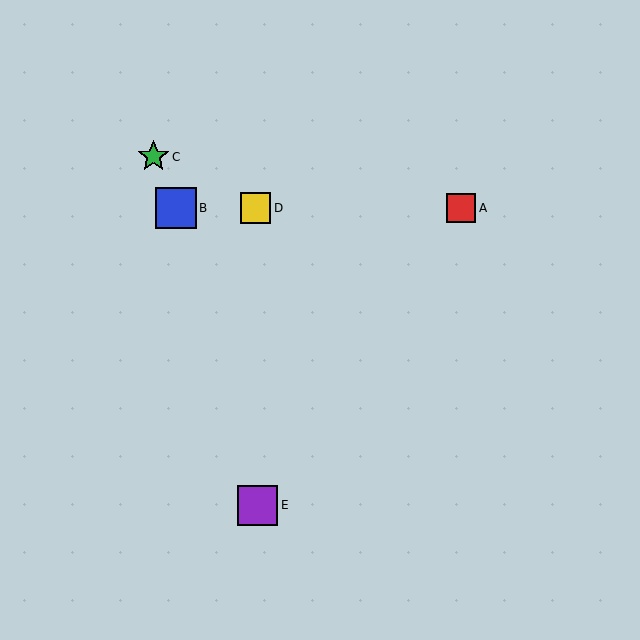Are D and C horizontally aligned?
No, D is at y≈208 and C is at y≈157.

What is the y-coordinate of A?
Object A is at y≈208.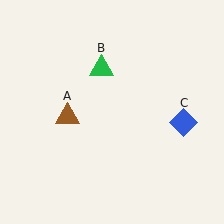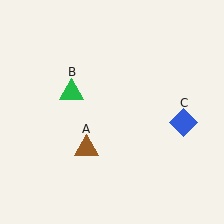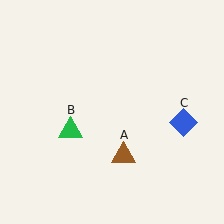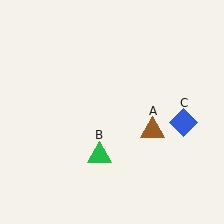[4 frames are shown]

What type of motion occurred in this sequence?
The brown triangle (object A), green triangle (object B) rotated counterclockwise around the center of the scene.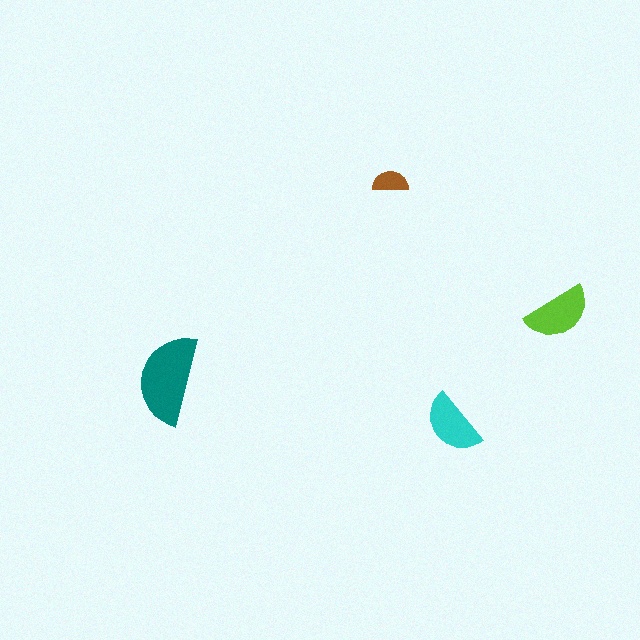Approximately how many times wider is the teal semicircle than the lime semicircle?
About 1.5 times wider.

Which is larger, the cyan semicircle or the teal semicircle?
The teal one.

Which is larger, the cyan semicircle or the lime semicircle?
The lime one.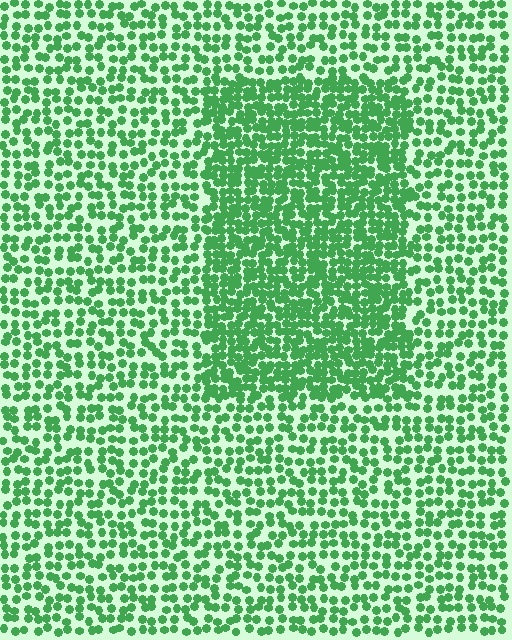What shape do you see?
I see a rectangle.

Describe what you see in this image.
The image contains small green elements arranged at two different densities. A rectangle-shaped region is visible where the elements are more densely packed than the surrounding area.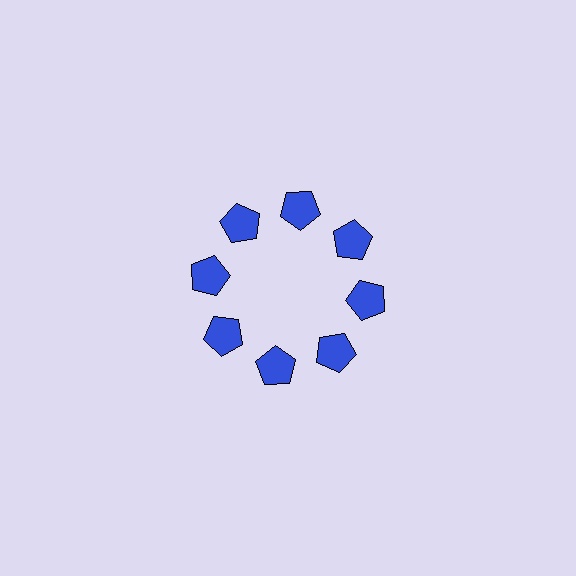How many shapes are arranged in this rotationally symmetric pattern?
There are 8 shapes, arranged in 8 groups of 1.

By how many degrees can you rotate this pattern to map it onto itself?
The pattern maps onto itself every 45 degrees of rotation.